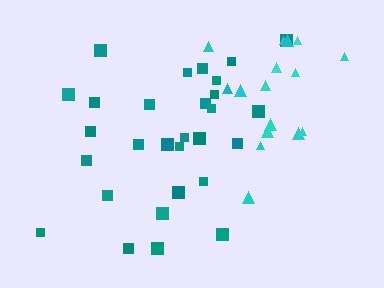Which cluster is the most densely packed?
Teal.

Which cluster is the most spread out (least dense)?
Cyan.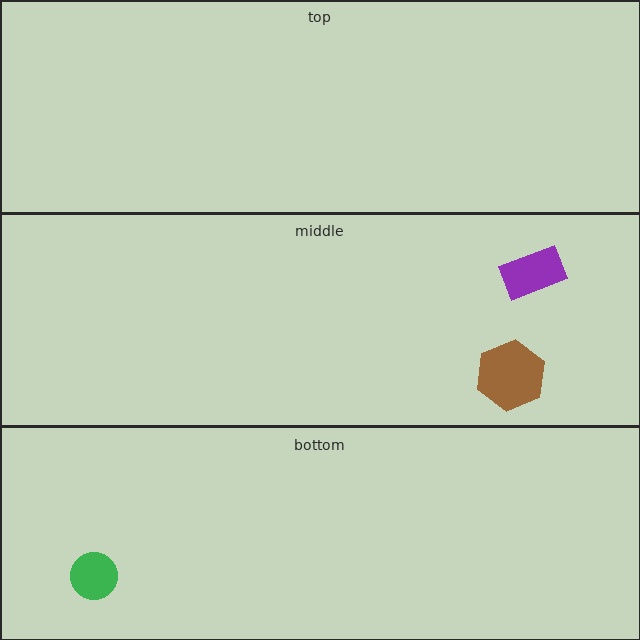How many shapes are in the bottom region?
1.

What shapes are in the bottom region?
The green circle.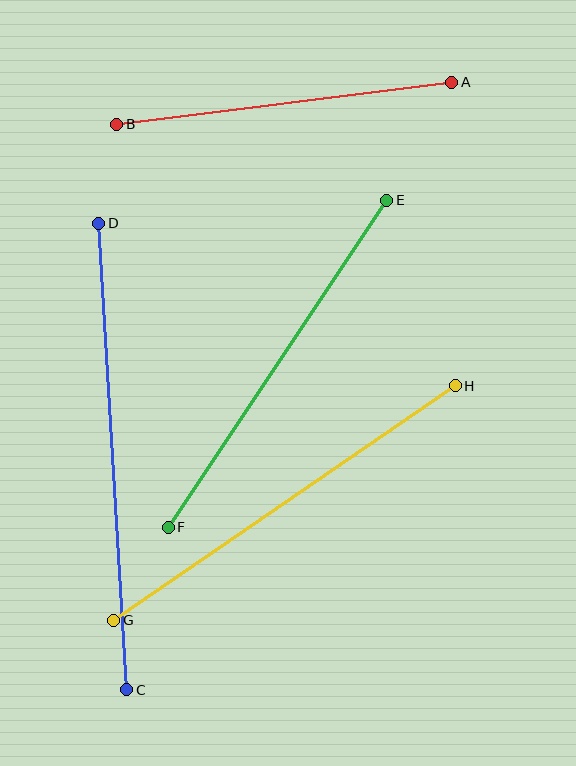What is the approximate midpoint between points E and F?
The midpoint is at approximately (277, 364) pixels.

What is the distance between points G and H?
The distance is approximately 414 pixels.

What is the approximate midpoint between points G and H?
The midpoint is at approximately (284, 503) pixels.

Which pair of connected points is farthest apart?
Points C and D are farthest apart.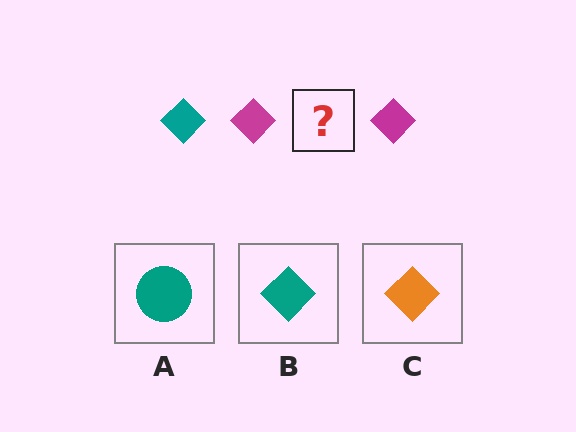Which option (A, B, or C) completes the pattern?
B.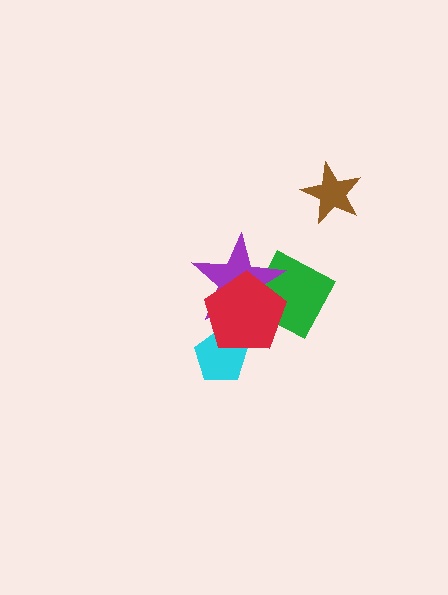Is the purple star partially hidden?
Yes, it is partially covered by another shape.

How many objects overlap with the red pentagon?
3 objects overlap with the red pentagon.